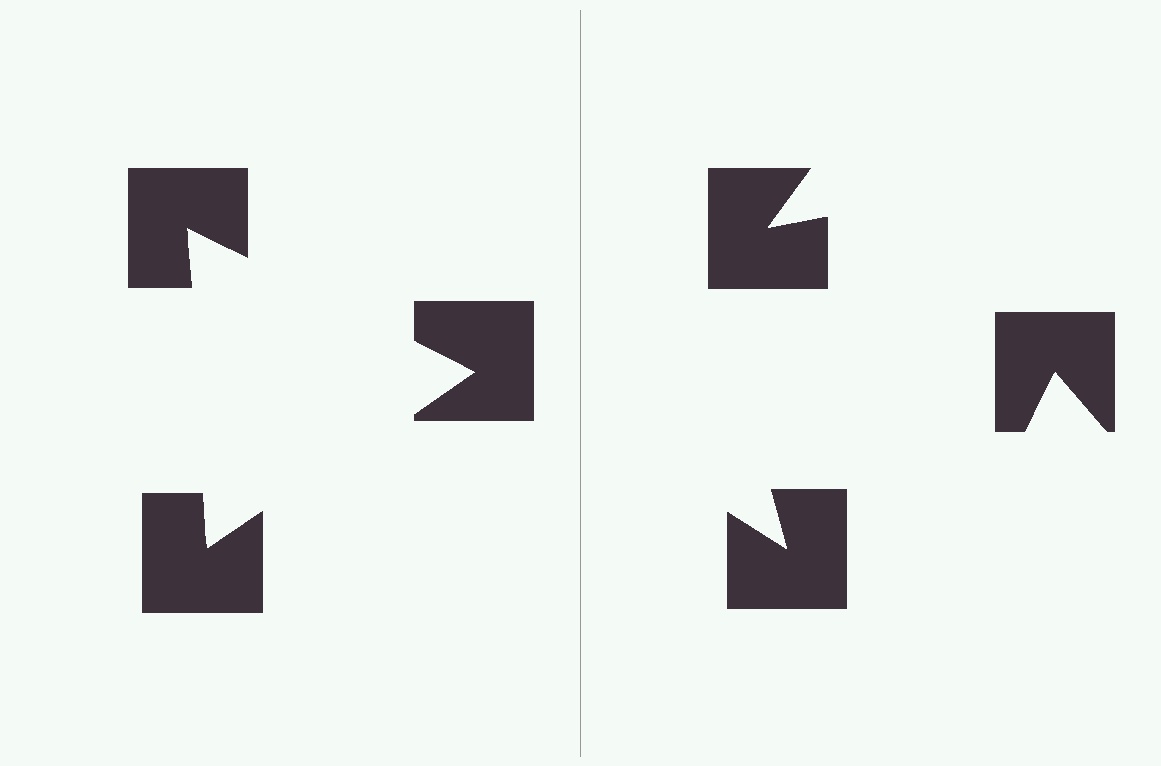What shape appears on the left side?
An illusory triangle.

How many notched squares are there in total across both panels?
6 — 3 on each side.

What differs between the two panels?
The notched squares are positioned identically on both sides; only the wedge orientations differ. On the left they align to a triangle; on the right they are misaligned.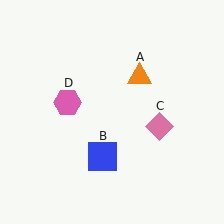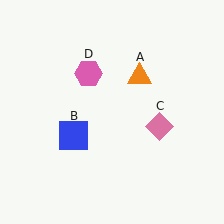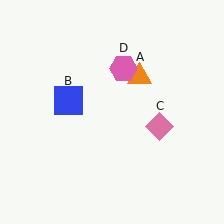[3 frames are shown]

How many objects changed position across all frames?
2 objects changed position: blue square (object B), pink hexagon (object D).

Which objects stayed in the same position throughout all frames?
Orange triangle (object A) and pink diamond (object C) remained stationary.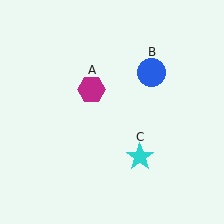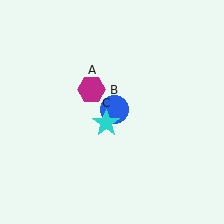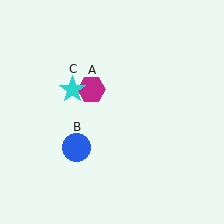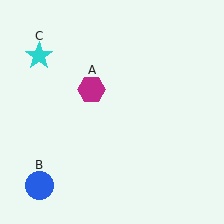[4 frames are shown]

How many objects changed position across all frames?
2 objects changed position: blue circle (object B), cyan star (object C).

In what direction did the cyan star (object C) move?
The cyan star (object C) moved up and to the left.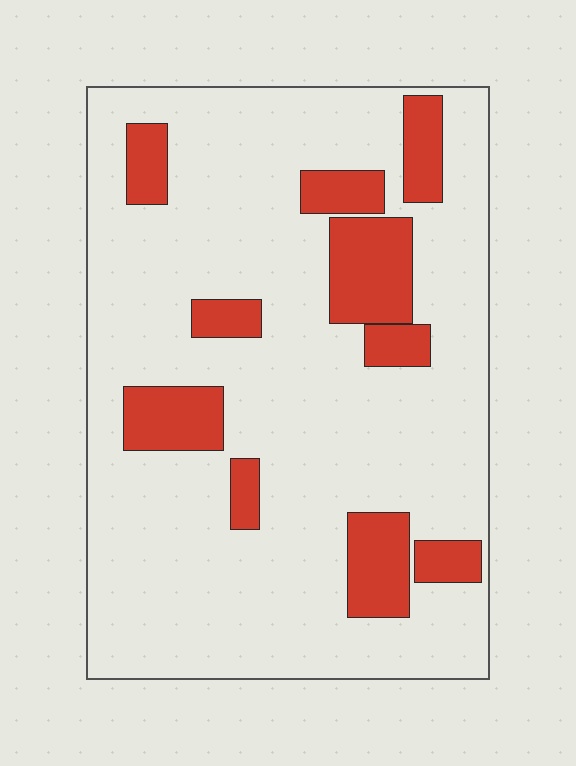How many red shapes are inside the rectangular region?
10.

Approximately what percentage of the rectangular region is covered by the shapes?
Approximately 20%.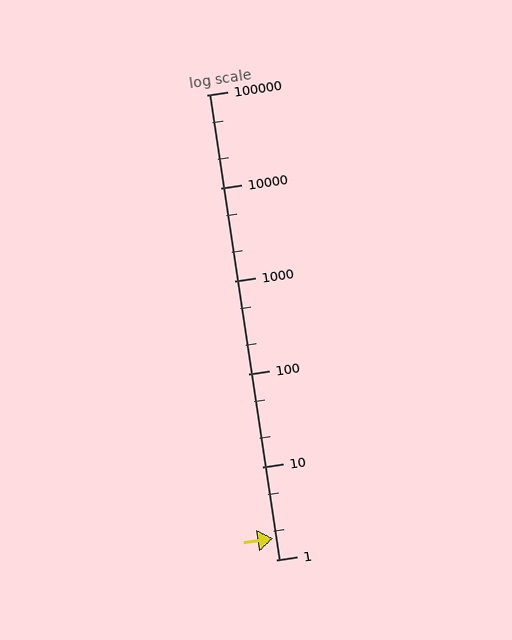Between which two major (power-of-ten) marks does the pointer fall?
The pointer is between 1 and 10.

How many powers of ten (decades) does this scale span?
The scale spans 5 decades, from 1 to 100000.